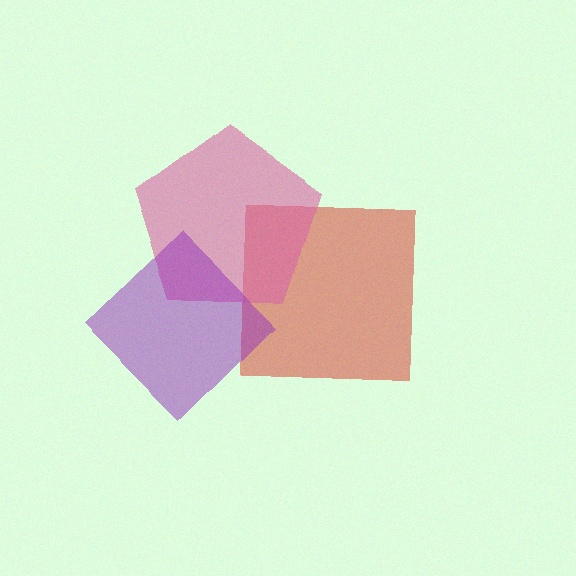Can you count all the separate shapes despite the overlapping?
Yes, there are 3 separate shapes.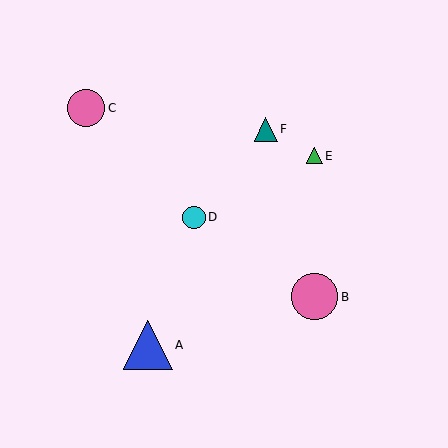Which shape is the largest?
The blue triangle (labeled A) is the largest.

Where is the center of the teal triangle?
The center of the teal triangle is at (266, 129).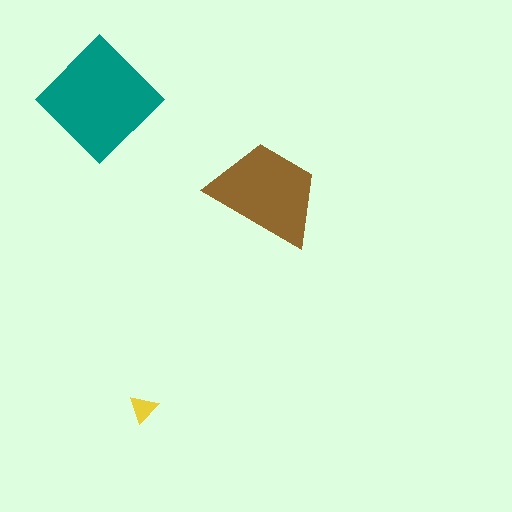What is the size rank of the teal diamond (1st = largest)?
1st.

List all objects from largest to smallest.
The teal diamond, the brown trapezoid, the yellow triangle.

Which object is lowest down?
The yellow triangle is bottommost.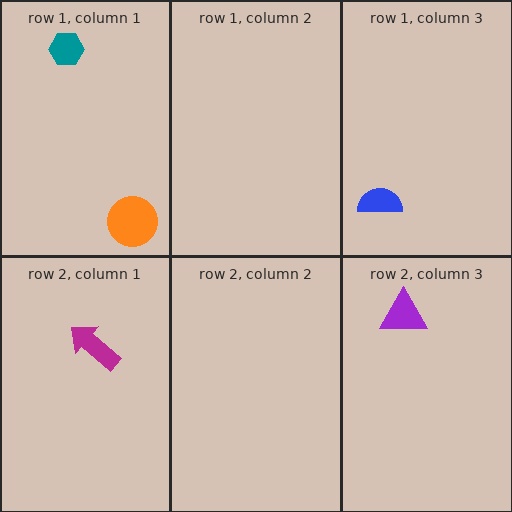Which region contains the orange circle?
The row 1, column 1 region.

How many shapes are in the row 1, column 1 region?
2.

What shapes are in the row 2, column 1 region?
The magenta arrow.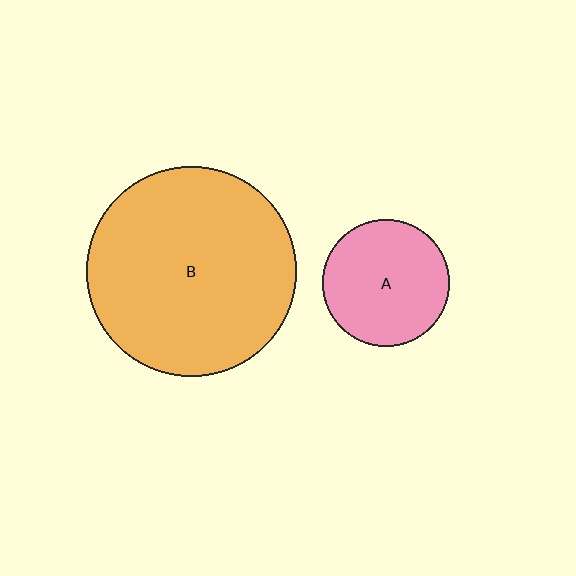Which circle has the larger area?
Circle B (orange).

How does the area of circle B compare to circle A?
Approximately 2.7 times.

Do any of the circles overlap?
No, none of the circles overlap.